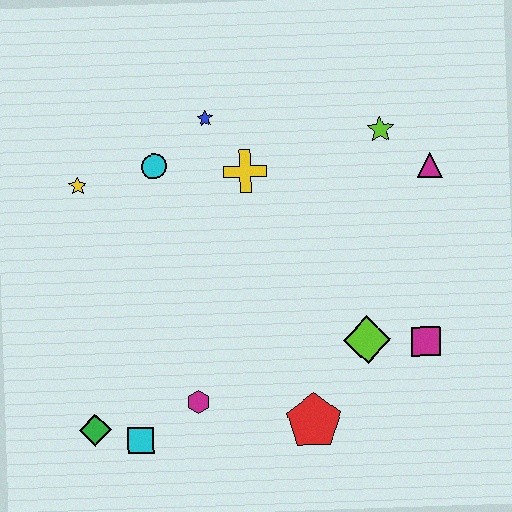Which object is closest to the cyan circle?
The blue star is closest to the cyan circle.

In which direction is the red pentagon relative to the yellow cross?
The red pentagon is below the yellow cross.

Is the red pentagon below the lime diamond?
Yes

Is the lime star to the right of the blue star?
Yes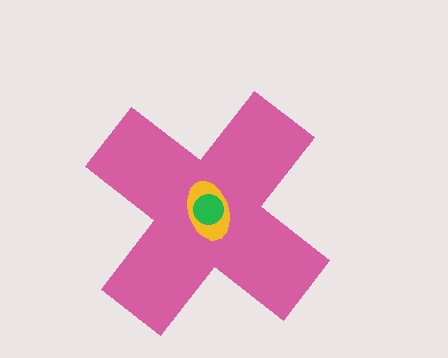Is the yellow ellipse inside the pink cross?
Yes.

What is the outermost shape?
The pink cross.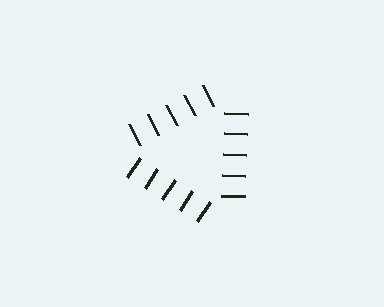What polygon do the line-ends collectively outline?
An illusory triangle — the line segments terminate on its edges but no continuous stroke is drawn.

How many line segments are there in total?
15 — 5 along each of the 3 edges.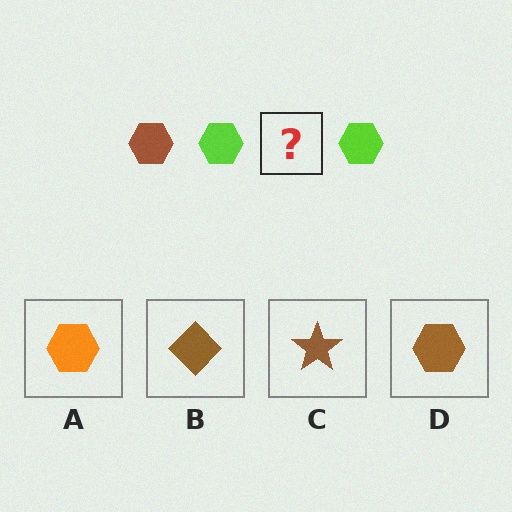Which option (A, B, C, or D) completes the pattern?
D.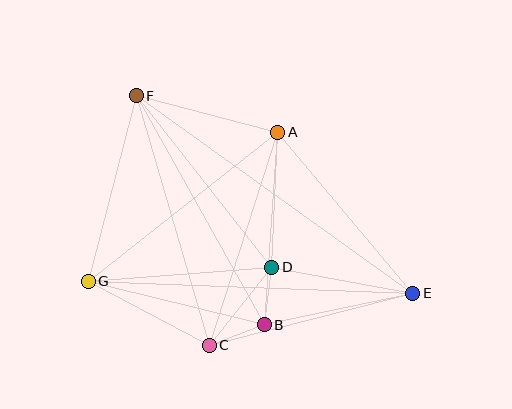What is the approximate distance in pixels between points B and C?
The distance between B and C is approximately 59 pixels.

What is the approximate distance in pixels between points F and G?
The distance between F and G is approximately 192 pixels.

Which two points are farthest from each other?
Points E and F are farthest from each other.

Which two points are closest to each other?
Points B and D are closest to each other.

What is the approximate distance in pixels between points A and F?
The distance between A and F is approximately 146 pixels.